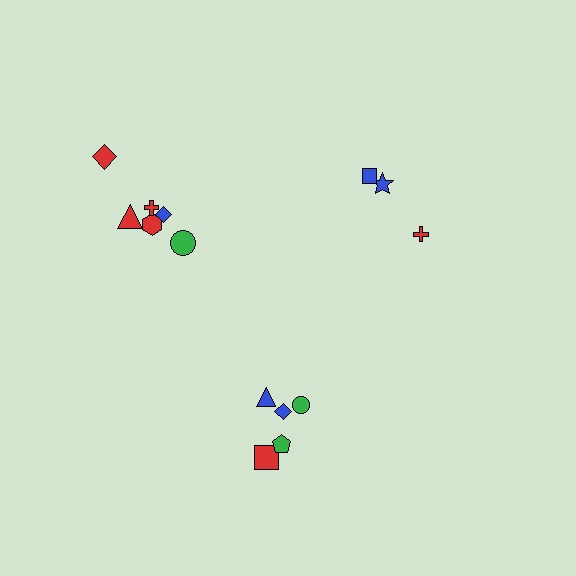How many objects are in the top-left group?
There are 6 objects.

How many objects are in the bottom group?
There are 5 objects.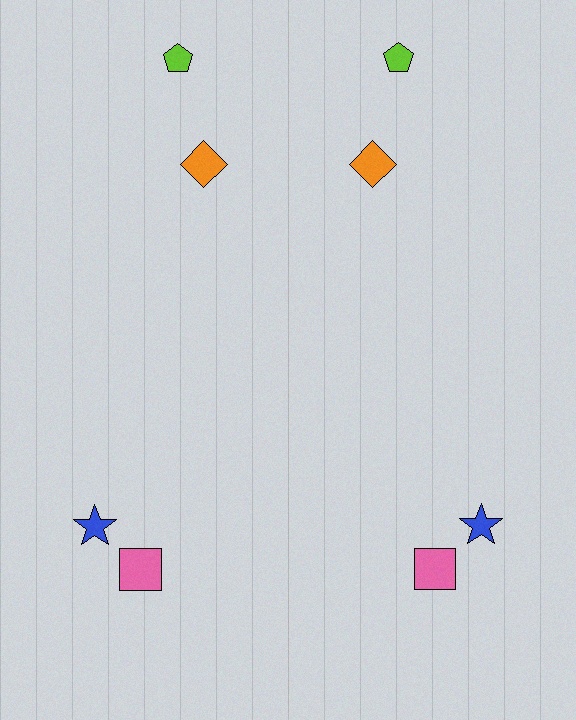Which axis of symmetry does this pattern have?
The pattern has a vertical axis of symmetry running through the center of the image.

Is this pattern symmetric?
Yes, this pattern has bilateral (reflection) symmetry.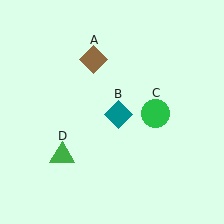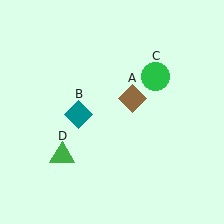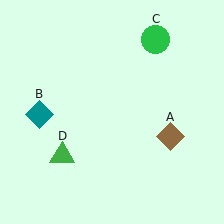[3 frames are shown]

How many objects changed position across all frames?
3 objects changed position: brown diamond (object A), teal diamond (object B), green circle (object C).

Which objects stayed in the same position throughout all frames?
Green triangle (object D) remained stationary.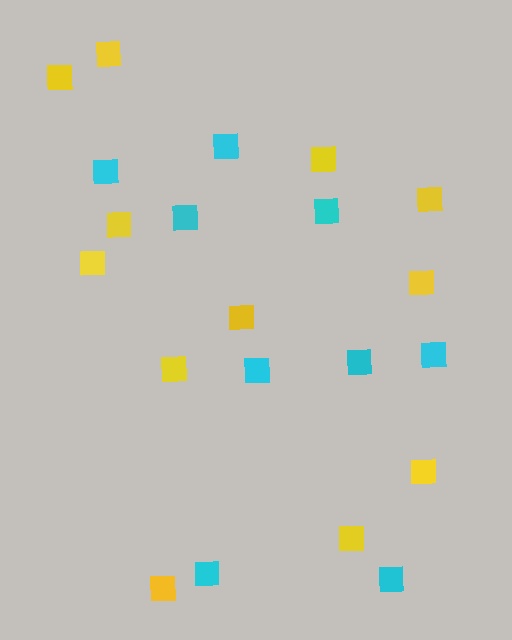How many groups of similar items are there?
There are 2 groups: one group of yellow squares (12) and one group of cyan squares (9).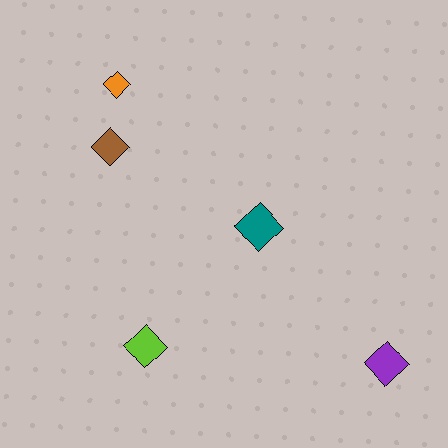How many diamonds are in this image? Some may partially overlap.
There are 5 diamonds.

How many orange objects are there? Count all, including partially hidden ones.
There is 1 orange object.